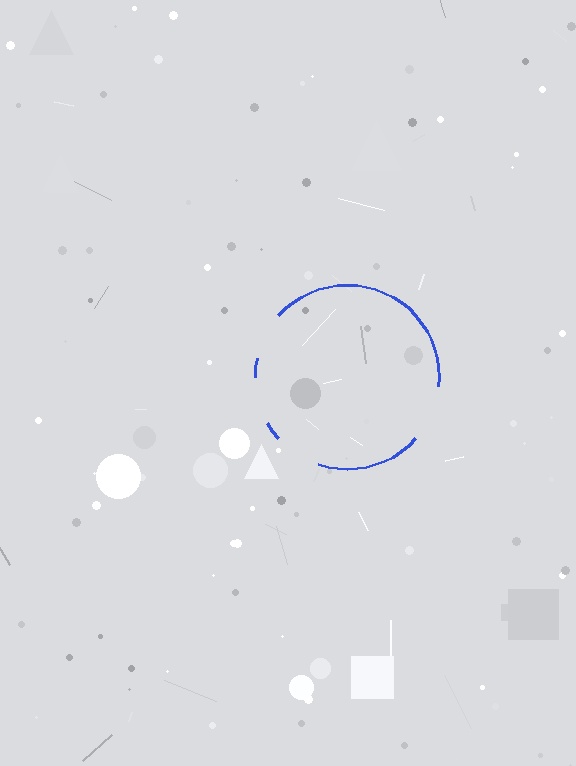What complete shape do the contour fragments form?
The contour fragments form a circle.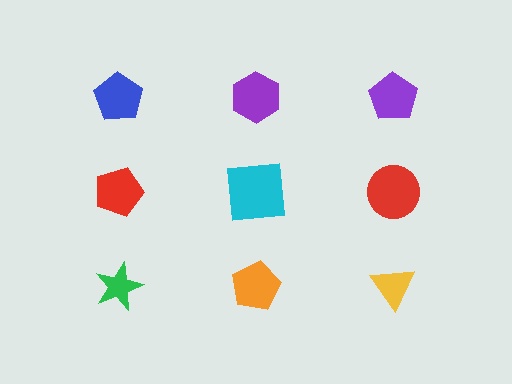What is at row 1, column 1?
A blue pentagon.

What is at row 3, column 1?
A green star.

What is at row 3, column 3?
A yellow triangle.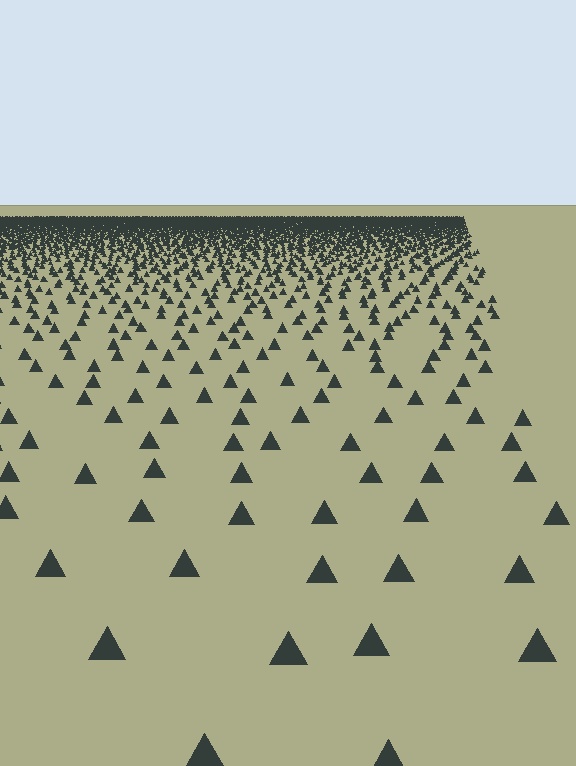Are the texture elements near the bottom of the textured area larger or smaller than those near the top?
Larger. Near the bottom, elements are closer to the viewer and appear at a bigger on-screen size.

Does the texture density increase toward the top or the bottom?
Density increases toward the top.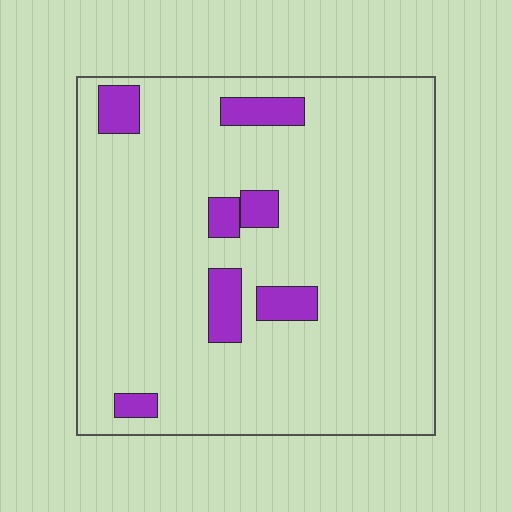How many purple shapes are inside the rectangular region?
7.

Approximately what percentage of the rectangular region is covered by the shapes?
Approximately 10%.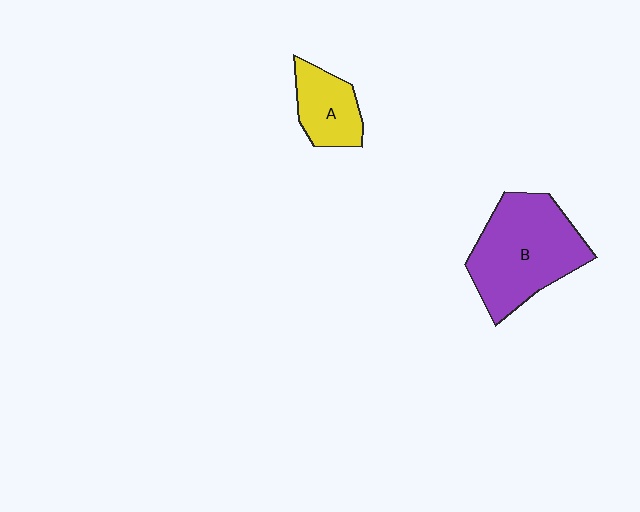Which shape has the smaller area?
Shape A (yellow).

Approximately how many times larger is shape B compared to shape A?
Approximately 2.2 times.